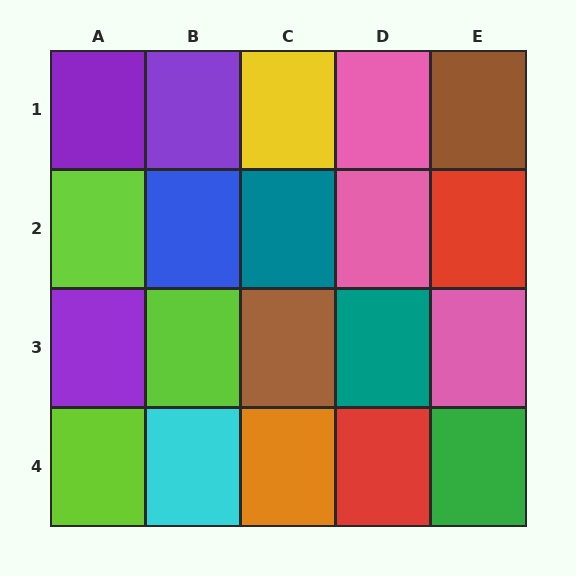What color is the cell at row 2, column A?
Lime.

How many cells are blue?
1 cell is blue.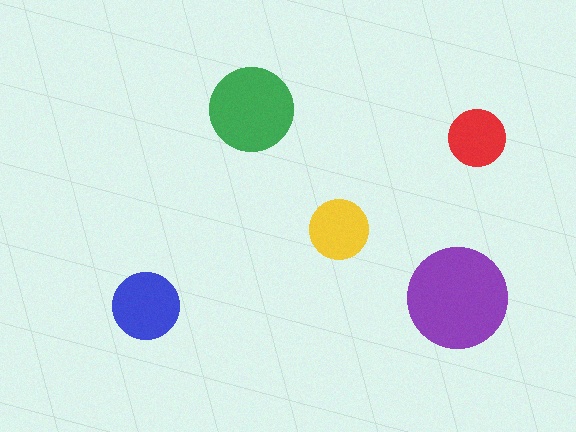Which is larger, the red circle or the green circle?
The green one.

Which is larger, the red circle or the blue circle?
The blue one.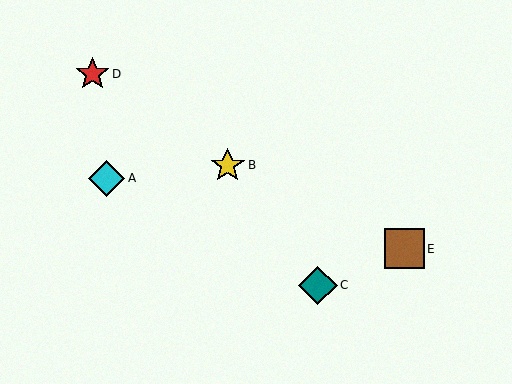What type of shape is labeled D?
Shape D is a red star.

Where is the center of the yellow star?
The center of the yellow star is at (228, 165).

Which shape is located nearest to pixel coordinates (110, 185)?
The cyan diamond (labeled A) at (107, 178) is nearest to that location.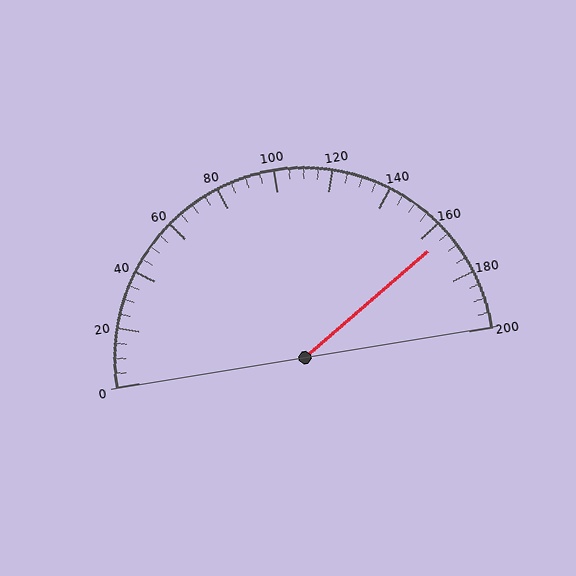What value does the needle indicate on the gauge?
The needle indicates approximately 165.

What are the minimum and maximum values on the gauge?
The gauge ranges from 0 to 200.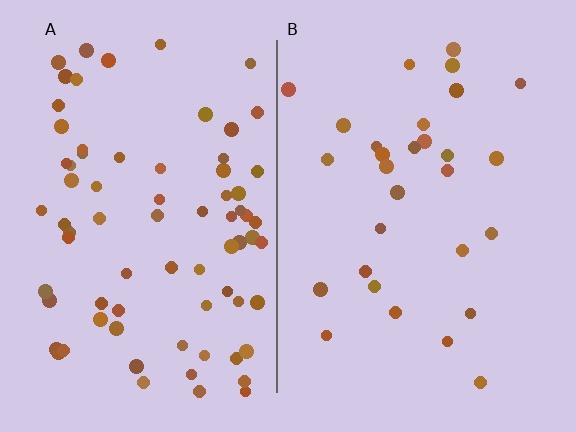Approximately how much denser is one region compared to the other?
Approximately 2.6× — region A over region B.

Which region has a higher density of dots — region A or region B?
A (the left).